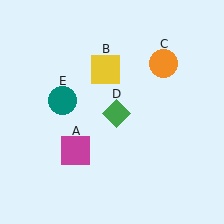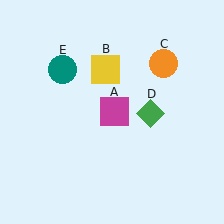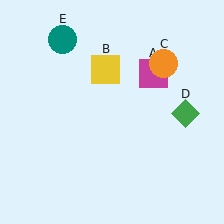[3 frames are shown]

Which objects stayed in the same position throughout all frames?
Yellow square (object B) and orange circle (object C) remained stationary.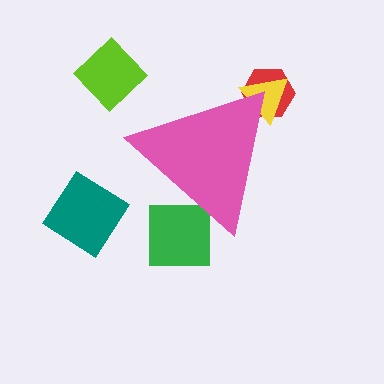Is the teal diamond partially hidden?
No, the teal diamond is fully visible.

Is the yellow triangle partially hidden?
Yes, the yellow triangle is partially hidden behind the pink triangle.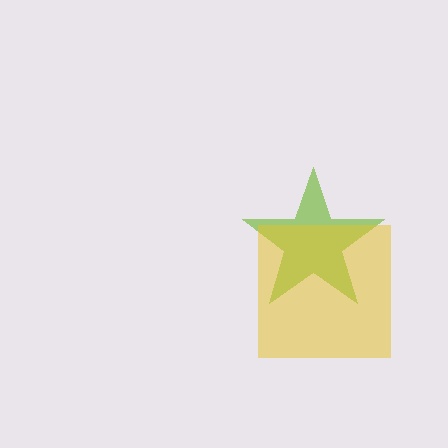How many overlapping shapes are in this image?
There are 2 overlapping shapes in the image.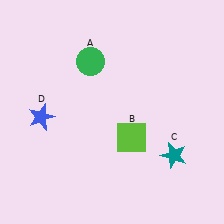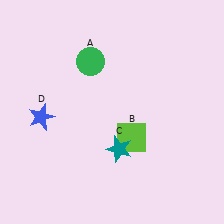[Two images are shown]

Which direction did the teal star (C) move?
The teal star (C) moved left.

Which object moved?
The teal star (C) moved left.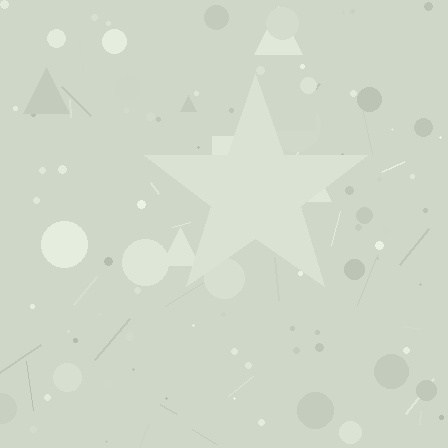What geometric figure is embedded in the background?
A star is embedded in the background.